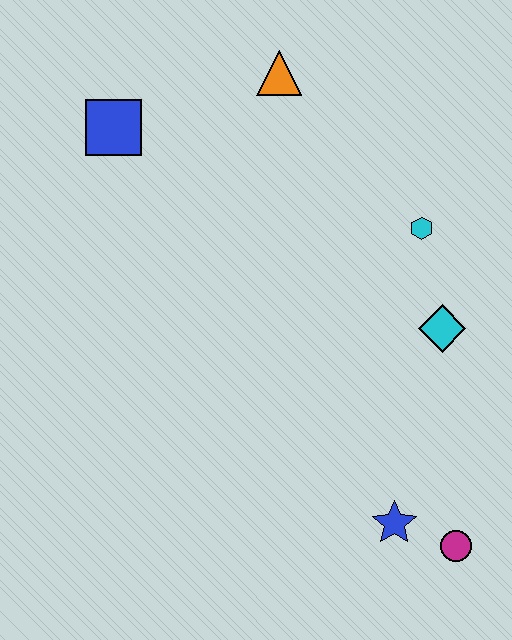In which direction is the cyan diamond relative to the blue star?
The cyan diamond is above the blue star.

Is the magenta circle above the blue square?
No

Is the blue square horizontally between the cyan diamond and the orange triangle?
No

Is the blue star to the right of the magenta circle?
No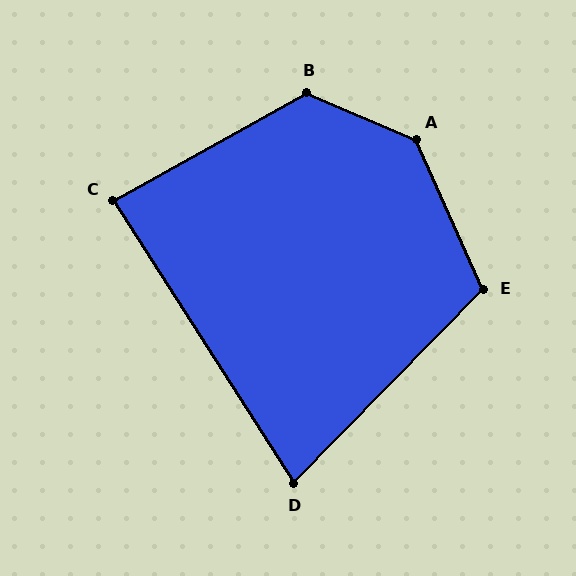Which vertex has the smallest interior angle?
D, at approximately 77 degrees.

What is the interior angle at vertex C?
Approximately 86 degrees (approximately right).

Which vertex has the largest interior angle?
A, at approximately 138 degrees.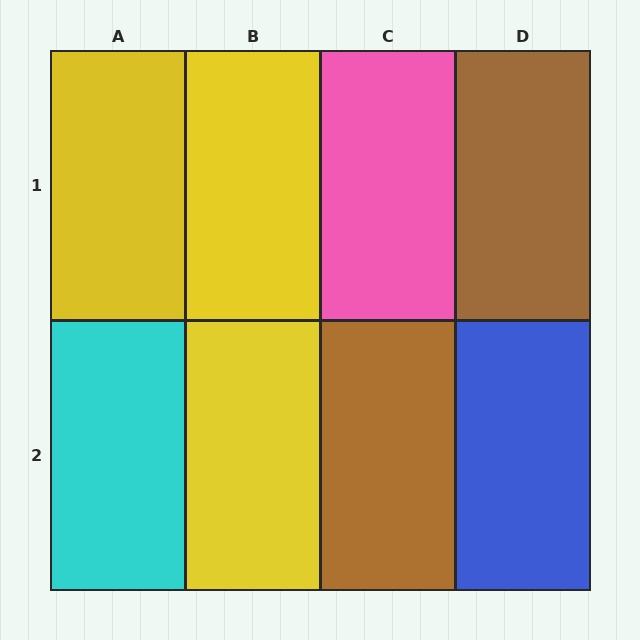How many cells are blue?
1 cell is blue.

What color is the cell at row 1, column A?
Yellow.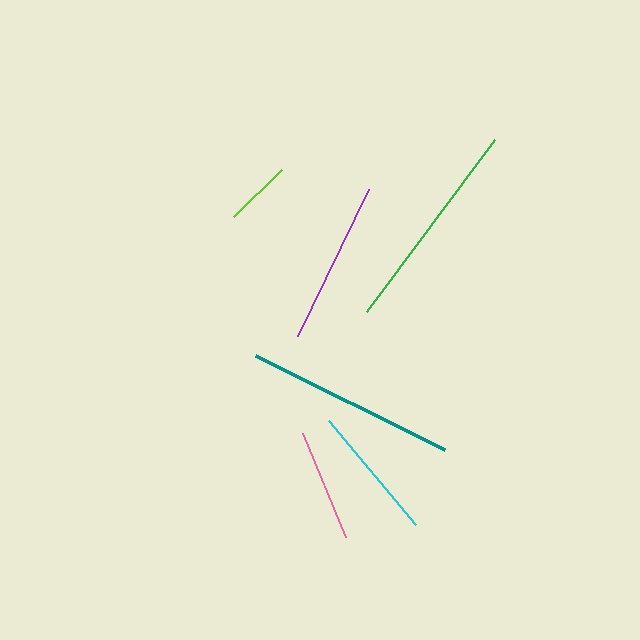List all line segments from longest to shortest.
From longest to shortest: green, teal, purple, cyan, pink, lime.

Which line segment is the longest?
The green line is the longest at approximately 215 pixels.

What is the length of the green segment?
The green segment is approximately 215 pixels long.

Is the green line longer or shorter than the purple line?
The green line is longer than the purple line.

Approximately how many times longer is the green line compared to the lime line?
The green line is approximately 3.2 times the length of the lime line.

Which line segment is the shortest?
The lime line is the shortest at approximately 67 pixels.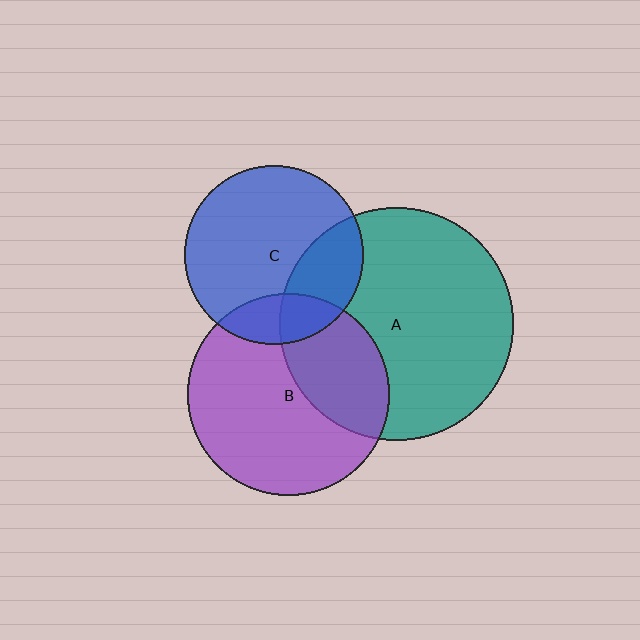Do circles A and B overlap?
Yes.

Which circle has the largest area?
Circle A (teal).